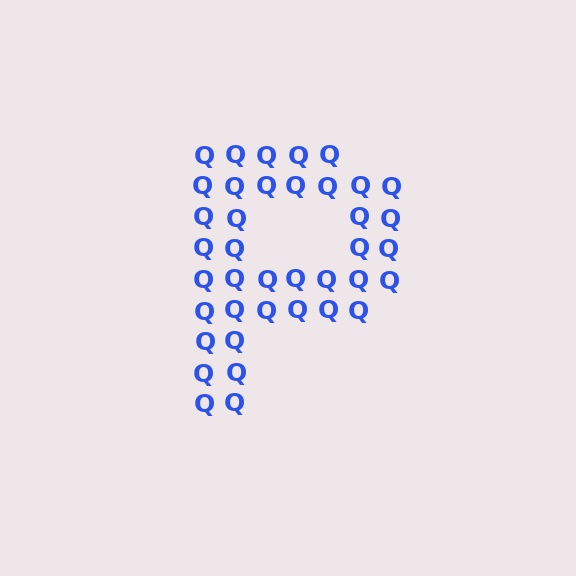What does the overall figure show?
The overall figure shows the letter P.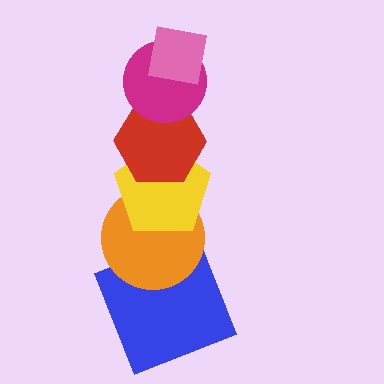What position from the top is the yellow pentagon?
The yellow pentagon is 4th from the top.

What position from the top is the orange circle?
The orange circle is 5th from the top.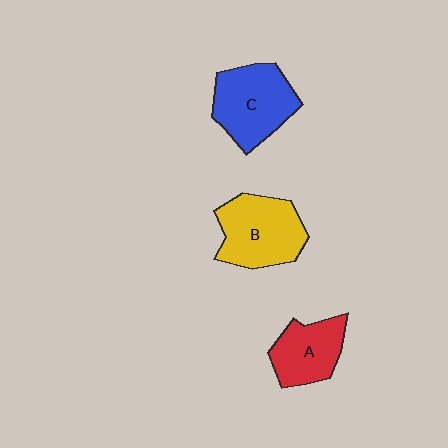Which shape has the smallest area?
Shape A (red).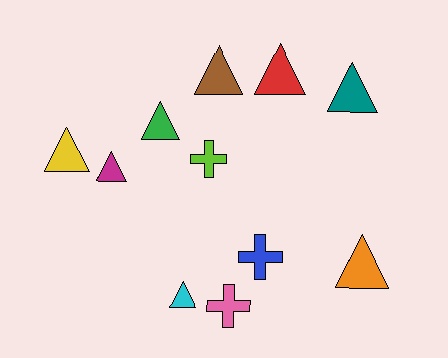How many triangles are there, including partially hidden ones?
There are 8 triangles.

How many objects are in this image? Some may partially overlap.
There are 11 objects.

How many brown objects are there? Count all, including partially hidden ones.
There is 1 brown object.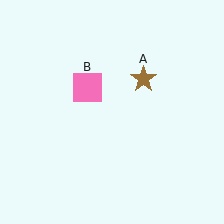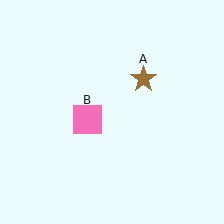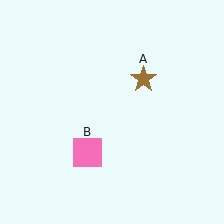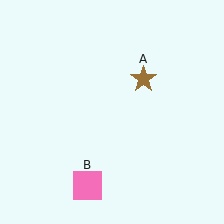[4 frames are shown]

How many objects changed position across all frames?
1 object changed position: pink square (object B).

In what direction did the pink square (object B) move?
The pink square (object B) moved down.